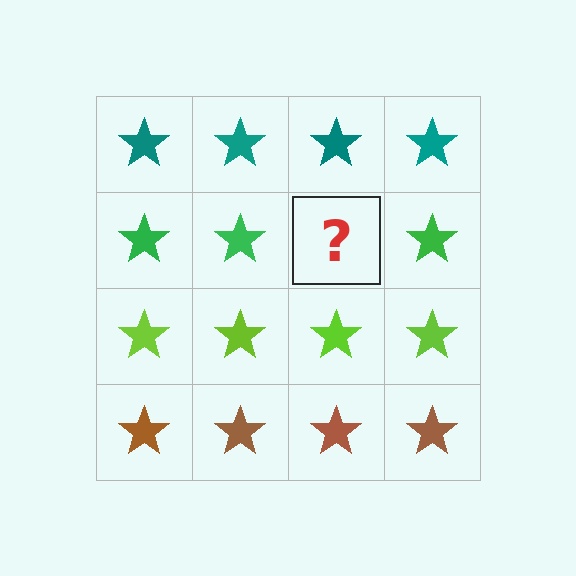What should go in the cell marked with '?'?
The missing cell should contain a green star.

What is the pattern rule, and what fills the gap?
The rule is that each row has a consistent color. The gap should be filled with a green star.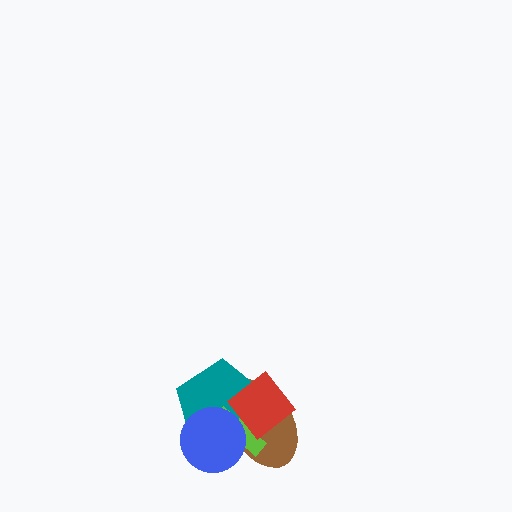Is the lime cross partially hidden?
Yes, it is partially covered by another shape.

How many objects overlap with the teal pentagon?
4 objects overlap with the teal pentagon.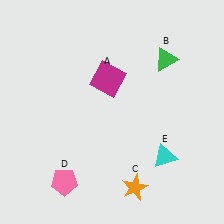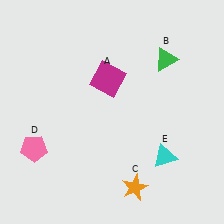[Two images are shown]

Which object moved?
The pink pentagon (D) moved up.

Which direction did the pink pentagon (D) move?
The pink pentagon (D) moved up.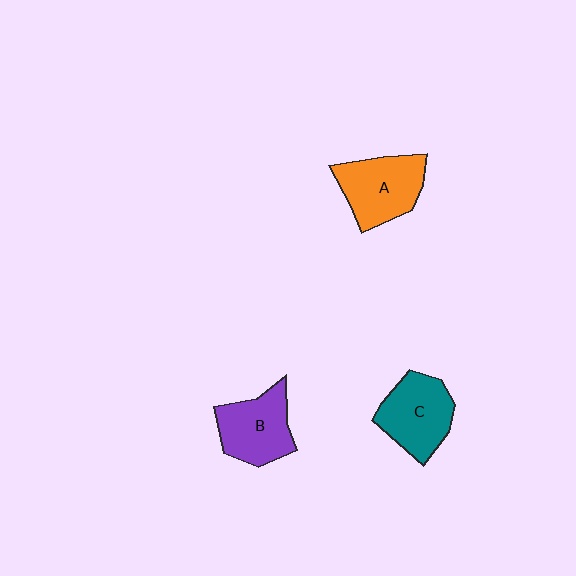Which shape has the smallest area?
Shape B (purple).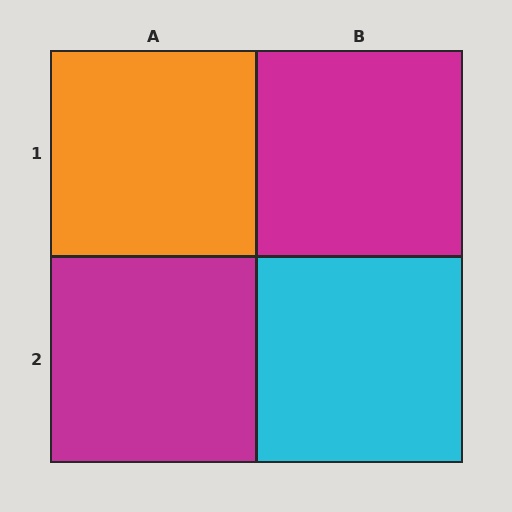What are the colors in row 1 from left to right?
Orange, magenta.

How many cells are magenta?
2 cells are magenta.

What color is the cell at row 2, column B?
Cyan.